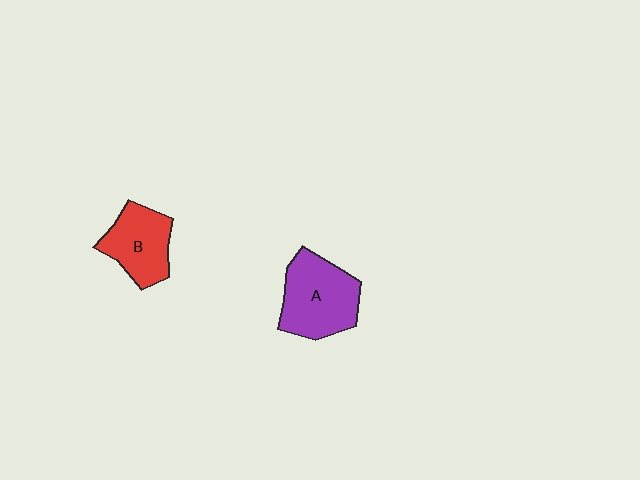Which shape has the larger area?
Shape A (purple).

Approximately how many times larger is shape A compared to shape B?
Approximately 1.3 times.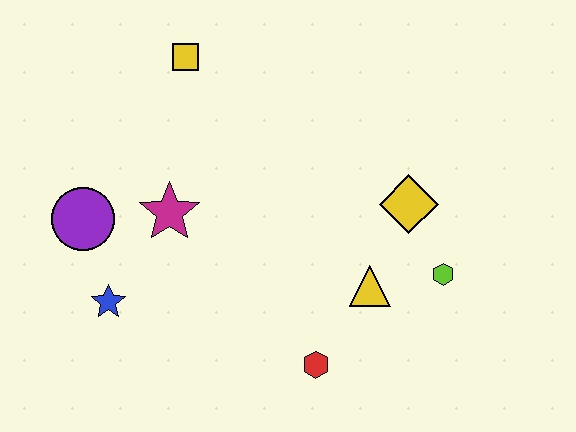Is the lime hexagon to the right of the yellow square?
Yes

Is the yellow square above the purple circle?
Yes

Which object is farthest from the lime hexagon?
The purple circle is farthest from the lime hexagon.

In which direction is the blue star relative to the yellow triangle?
The blue star is to the left of the yellow triangle.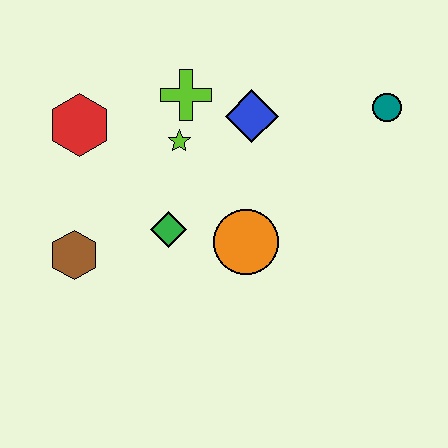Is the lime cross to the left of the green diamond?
No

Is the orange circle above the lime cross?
No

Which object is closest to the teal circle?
The blue diamond is closest to the teal circle.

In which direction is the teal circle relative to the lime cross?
The teal circle is to the right of the lime cross.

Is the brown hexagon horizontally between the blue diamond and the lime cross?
No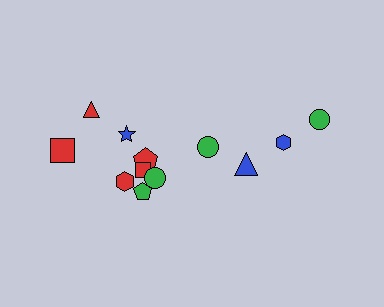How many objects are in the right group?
There are 4 objects.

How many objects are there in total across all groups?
There are 12 objects.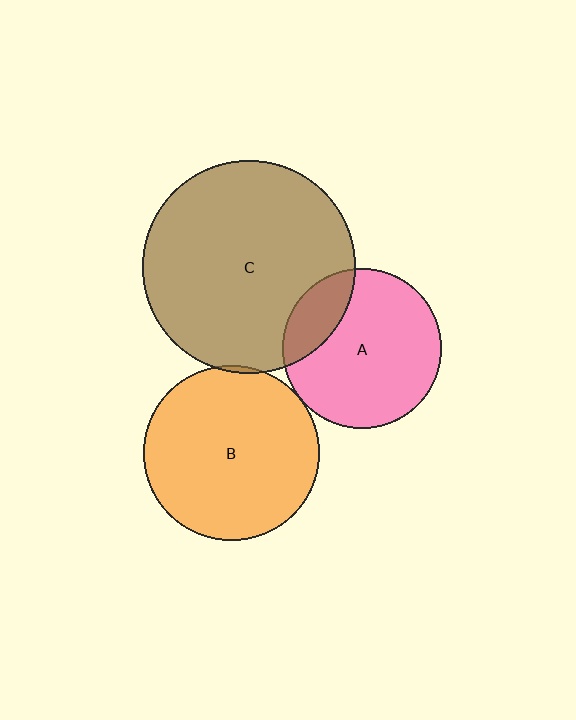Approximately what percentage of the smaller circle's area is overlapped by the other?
Approximately 20%.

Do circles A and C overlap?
Yes.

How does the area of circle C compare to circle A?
Approximately 1.8 times.